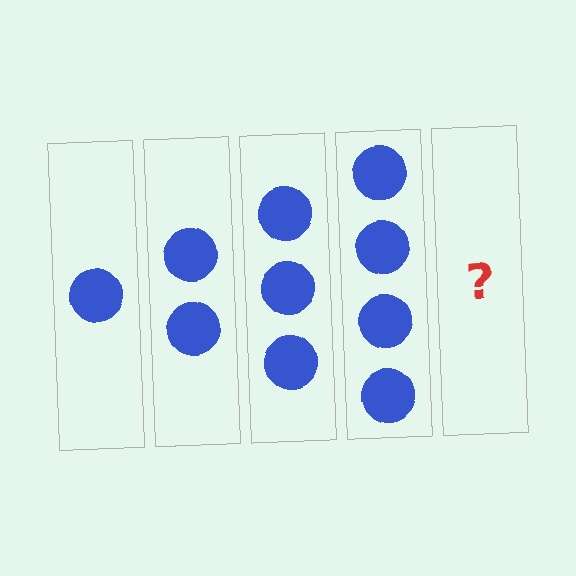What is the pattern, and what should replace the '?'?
The pattern is that each step adds one more circle. The '?' should be 5 circles.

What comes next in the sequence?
The next element should be 5 circles.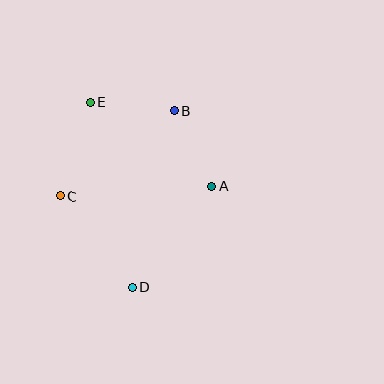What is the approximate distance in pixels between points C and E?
The distance between C and E is approximately 99 pixels.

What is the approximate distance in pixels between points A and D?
The distance between A and D is approximately 128 pixels.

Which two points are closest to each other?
Points B and E are closest to each other.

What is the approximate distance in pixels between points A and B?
The distance between A and B is approximately 85 pixels.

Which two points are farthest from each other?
Points D and E are farthest from each other.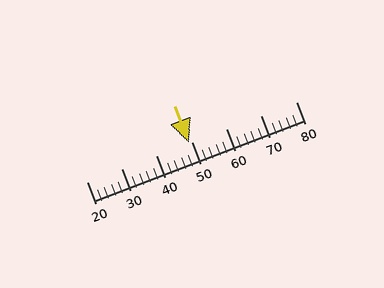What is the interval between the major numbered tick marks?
The major tick marks are spaced 10 units apart.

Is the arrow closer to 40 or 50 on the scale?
The arrow is closer to 50.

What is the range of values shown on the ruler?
The ruler shows values from 20 to 80.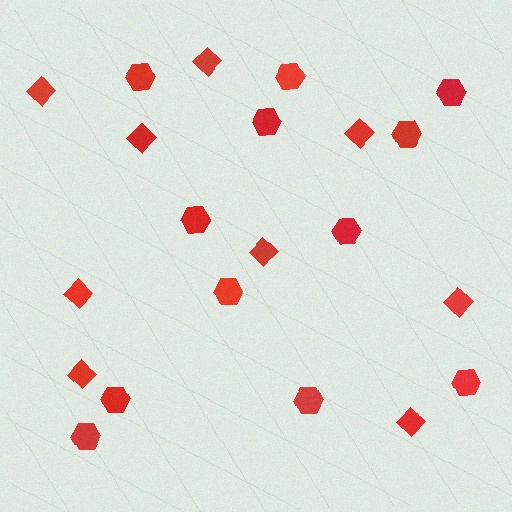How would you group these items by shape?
There are 2 groups: one group of hexagons (12) and one group of diamonds (9).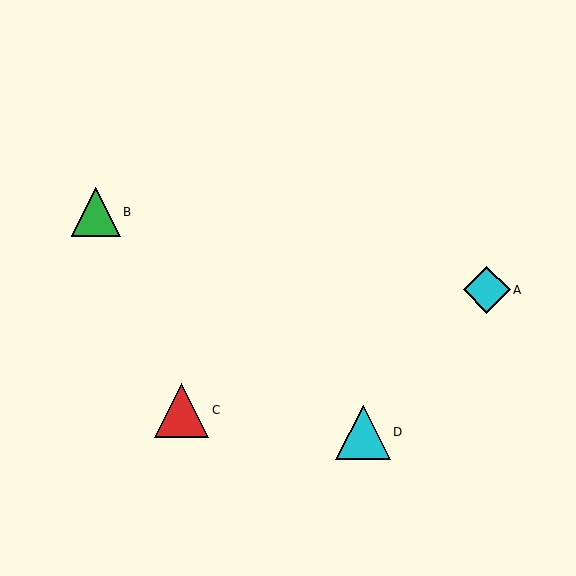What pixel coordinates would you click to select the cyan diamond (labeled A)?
Click at (487, 290) to select the cyan diamond A.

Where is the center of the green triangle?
The center of the green triangle is at (96, 212).